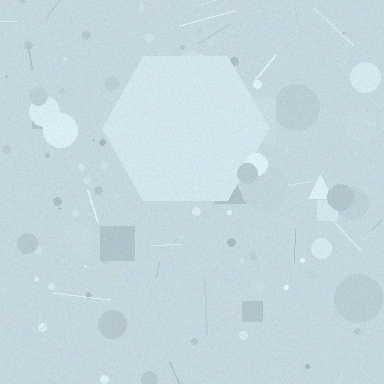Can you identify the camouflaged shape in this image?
The camouflaged shape is a hexagon.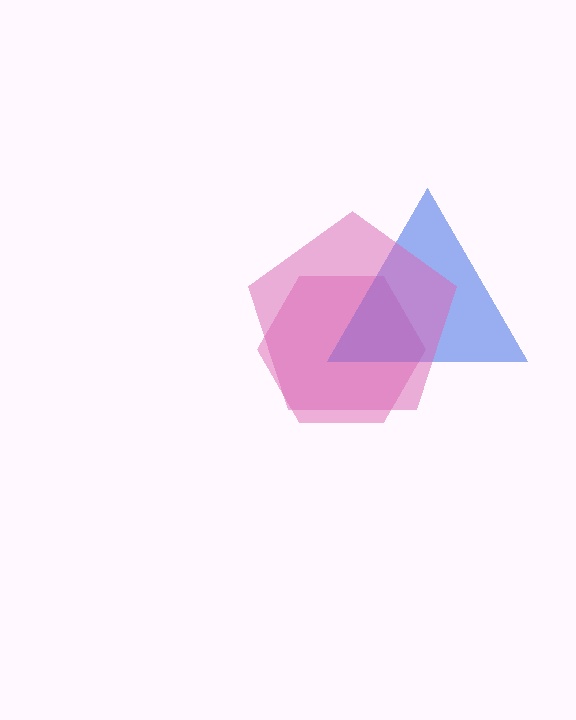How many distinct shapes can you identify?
There are 3 distinct shapes: a magenta hexagon, a blue triangle, a pink pentagon.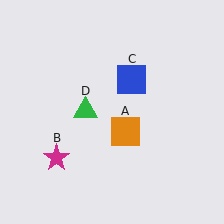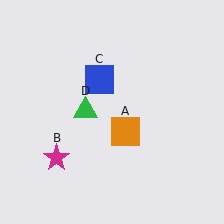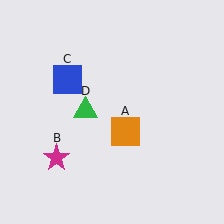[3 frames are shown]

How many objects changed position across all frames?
1 object changed position: blue square (object C).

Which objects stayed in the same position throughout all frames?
Orange square (object A) and magenta star (object B) and green triangle (object D) remained stationary.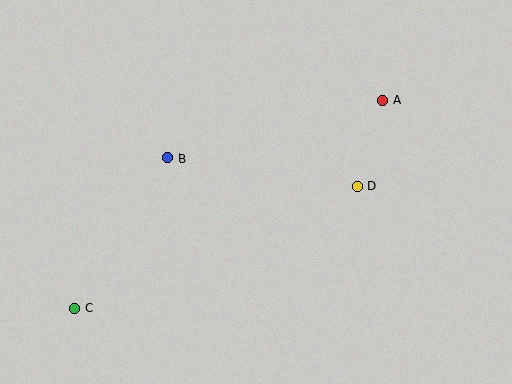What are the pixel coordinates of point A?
Point A is at (382, 100).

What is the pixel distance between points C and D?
The distance between C and D is 307 pixels.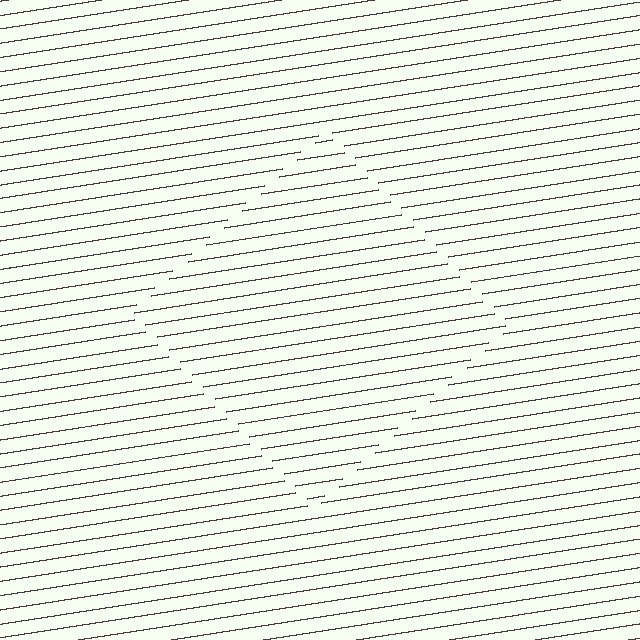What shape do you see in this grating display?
An illusory square. The interior of the shape contains the same grating, shifted by half a period — the contour is defined by the phase discontinuity where line-ends from the inner and outer gratings abut.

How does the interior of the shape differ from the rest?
The interior of the shape contains the same grating, shifted by half a period — the contour is defined by the phase discontinuity where line-ends from the inner and outer gratings abut.